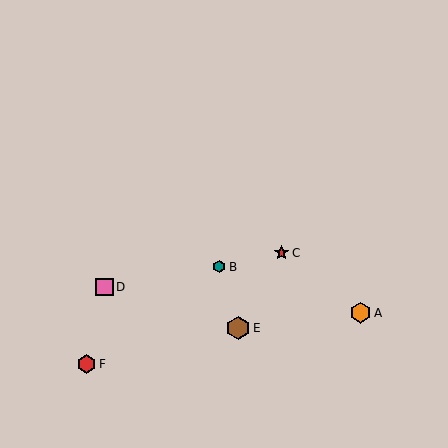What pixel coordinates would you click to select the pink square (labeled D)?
Click at (105, 287) to select the pink square D.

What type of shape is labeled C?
Shape C is a red star.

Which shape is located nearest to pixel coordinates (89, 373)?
The red hexagon (labeled F) at (87, 364) is nearest to that location.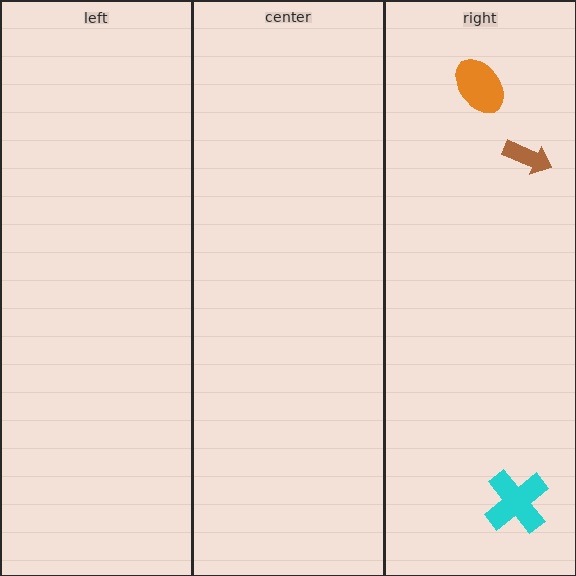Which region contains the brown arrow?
The right region.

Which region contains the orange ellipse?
The right region.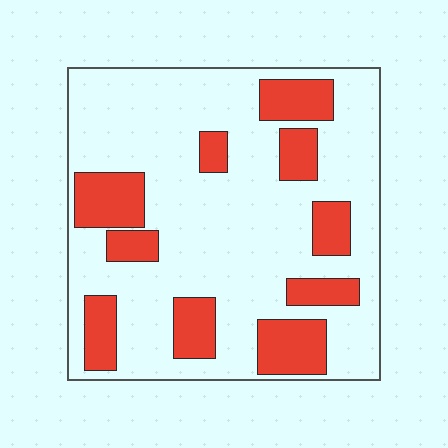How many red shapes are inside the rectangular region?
10.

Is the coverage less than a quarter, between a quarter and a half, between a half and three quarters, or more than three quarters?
Between a quarter and a half.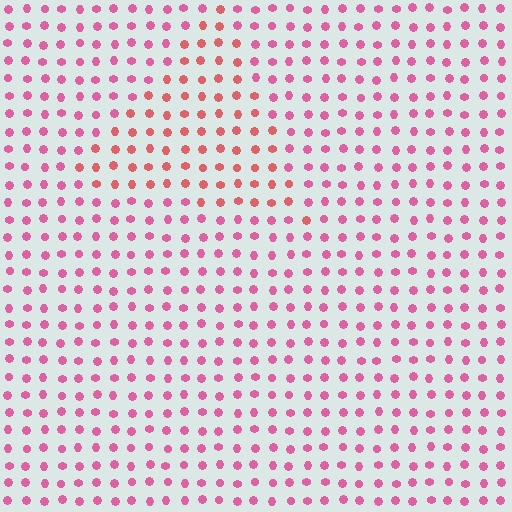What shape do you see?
I see a triangle.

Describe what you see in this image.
The image is filled with small pink elements in a uniform arrangement. A triangle-shaped region is visible where the elements are tinted to a slightly different hue, forming a subtle color boundary.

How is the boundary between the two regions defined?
The boundary is defined purely by a slight shift in hue (about 28 degrees). Spacing, size, and orientation are identical on both sides.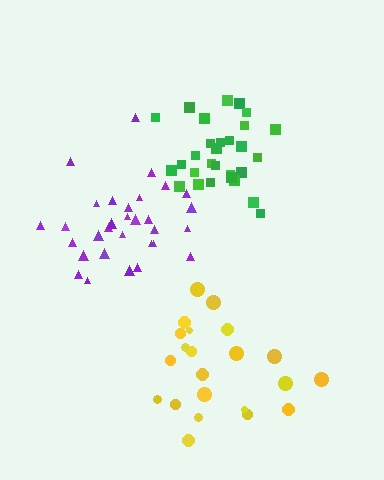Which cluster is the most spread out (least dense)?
Yellow.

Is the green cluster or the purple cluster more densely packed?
Green.